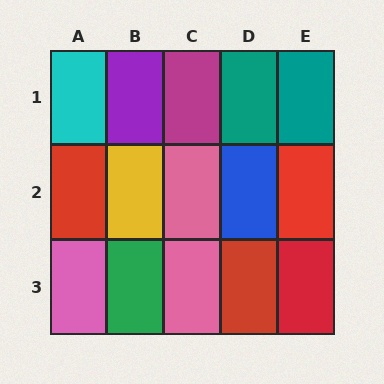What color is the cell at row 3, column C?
Pink.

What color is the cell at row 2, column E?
Red.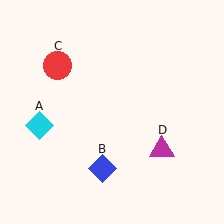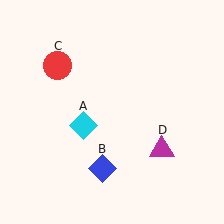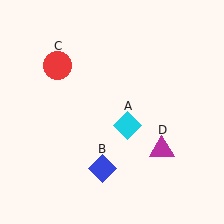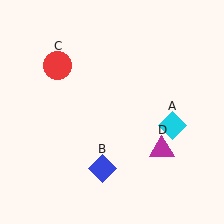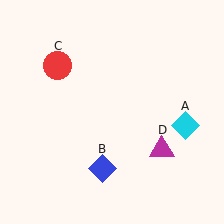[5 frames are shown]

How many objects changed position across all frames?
1 object changed position: cyan diamond (object A).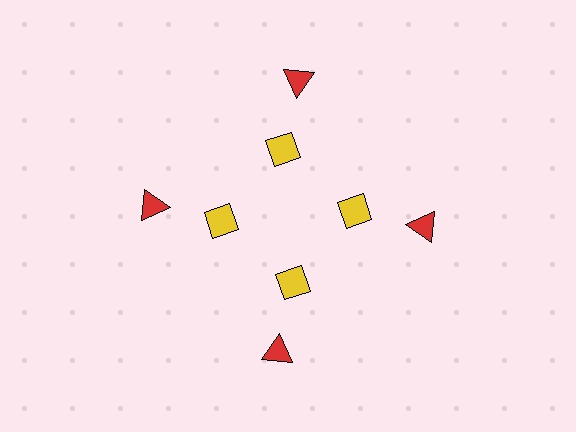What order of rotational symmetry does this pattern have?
This pattern has 4-fold rotational symmetry.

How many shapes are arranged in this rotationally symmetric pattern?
There are 8 shapes, arranged in 4 groups of 2.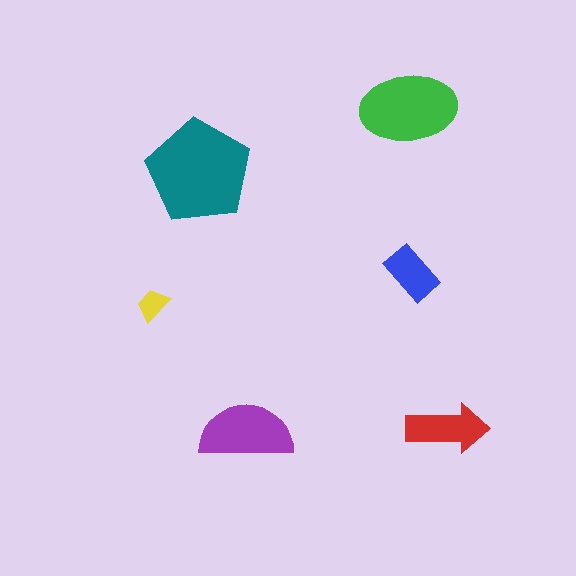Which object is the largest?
The teal pentagon.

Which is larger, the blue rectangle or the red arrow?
The red arrow.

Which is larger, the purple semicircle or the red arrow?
The purple semicircle.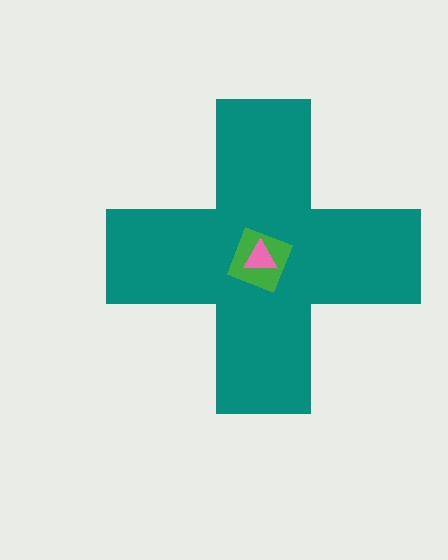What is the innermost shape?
The pink triangle.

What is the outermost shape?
The teal cross.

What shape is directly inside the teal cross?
The green diamond.